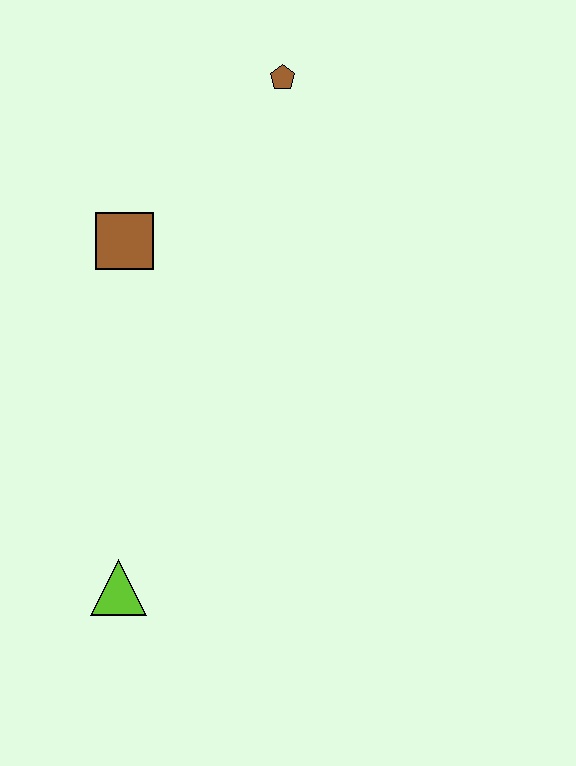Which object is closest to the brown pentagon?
The brown square is closest to the brown pentagon.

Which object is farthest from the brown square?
The lime triangle is farthest from the brown square.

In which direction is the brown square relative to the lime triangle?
The brown square is above the lime triangle.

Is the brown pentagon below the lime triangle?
No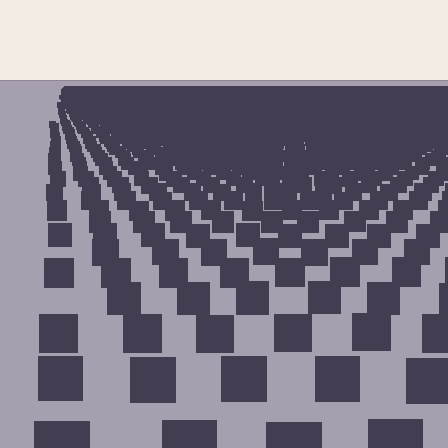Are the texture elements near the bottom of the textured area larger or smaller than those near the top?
Larger. Near the bottom, elements are closer to the viewer and appear at a bigger on-screen size.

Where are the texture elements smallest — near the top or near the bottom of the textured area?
Near the top.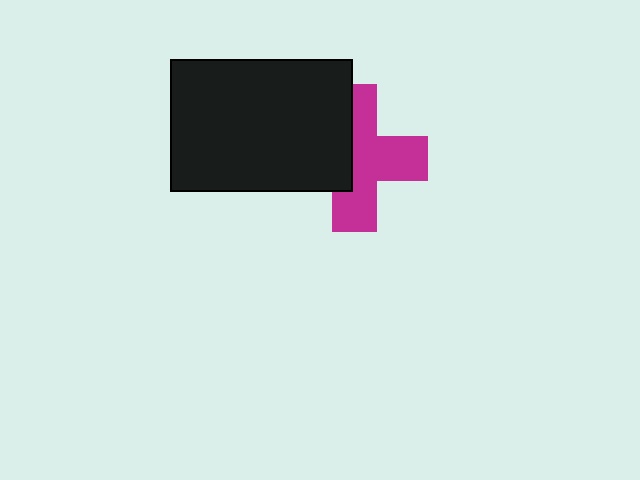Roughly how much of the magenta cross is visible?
About half of it is visible (roughly 59%).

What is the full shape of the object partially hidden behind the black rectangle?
The partially hidden object is a magenta cross.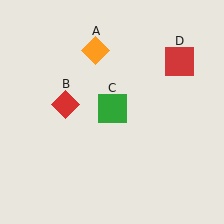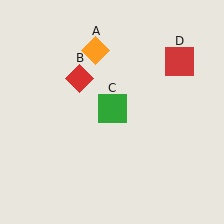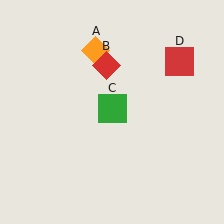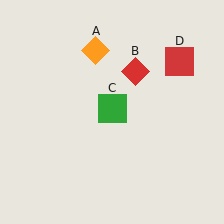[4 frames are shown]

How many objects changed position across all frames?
1 object changed position: red diamond (object B).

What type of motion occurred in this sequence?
The red diamond (object B) rotated clockwise around the center of the scene.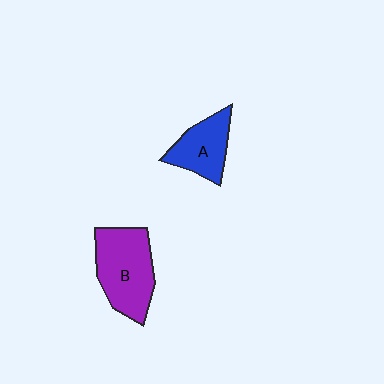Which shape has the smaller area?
Shape A (blue).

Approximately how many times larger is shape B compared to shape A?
Approximately 1.5 times.